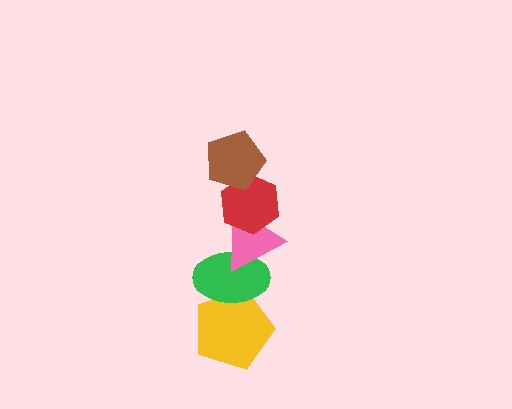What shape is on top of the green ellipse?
The pink triangle is on top of the green ellipse.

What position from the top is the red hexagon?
The red hexagon is 2nd from the top.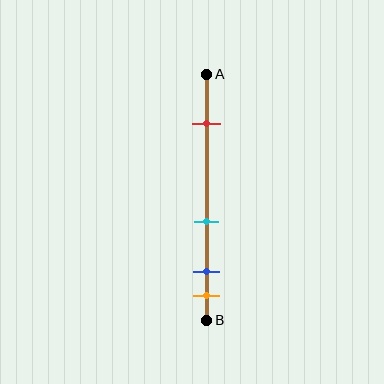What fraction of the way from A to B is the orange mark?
The orange mark is approximately 90% (0.9) of the way from A to B.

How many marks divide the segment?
There are 4 marks dividing the segment.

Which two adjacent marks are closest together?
The blue and orange marks are the closest adjacent pair.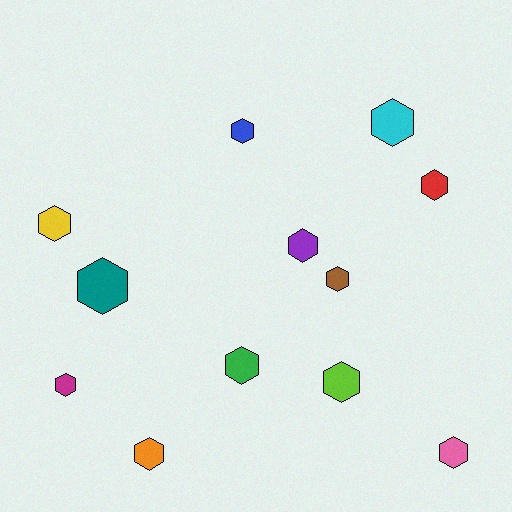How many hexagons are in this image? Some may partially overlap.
There are 12 hexagons.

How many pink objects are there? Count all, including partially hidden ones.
There is 1 pink object.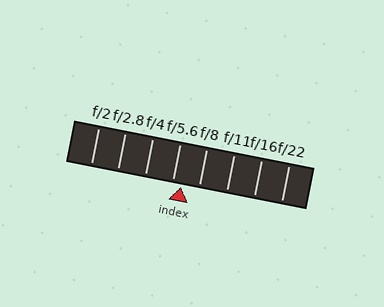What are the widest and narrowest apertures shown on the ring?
The widest aperture shown is f/2 and the narrowest is f/22.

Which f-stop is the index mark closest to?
The index mark is closest to f/5.6.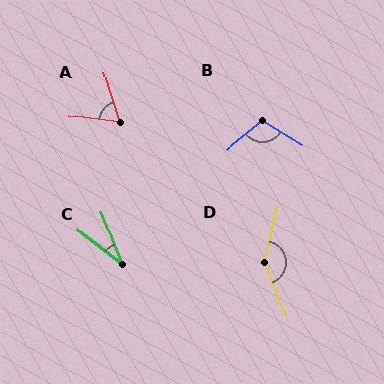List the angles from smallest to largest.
C (32°), A (66°), B (109°), D (144°).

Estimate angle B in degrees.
Approximately 109 degrees.